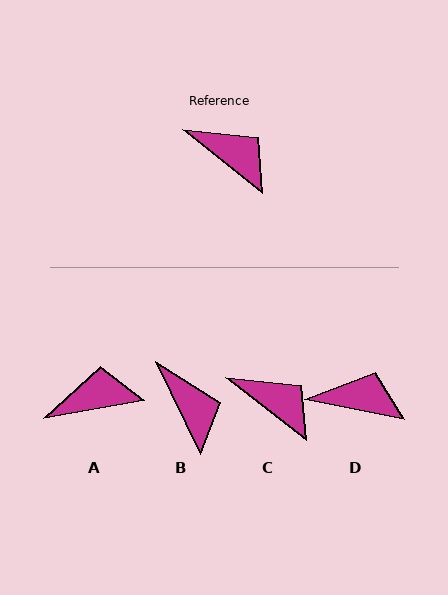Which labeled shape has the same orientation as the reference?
C.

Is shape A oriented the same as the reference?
No, it is off by about 48 degrees.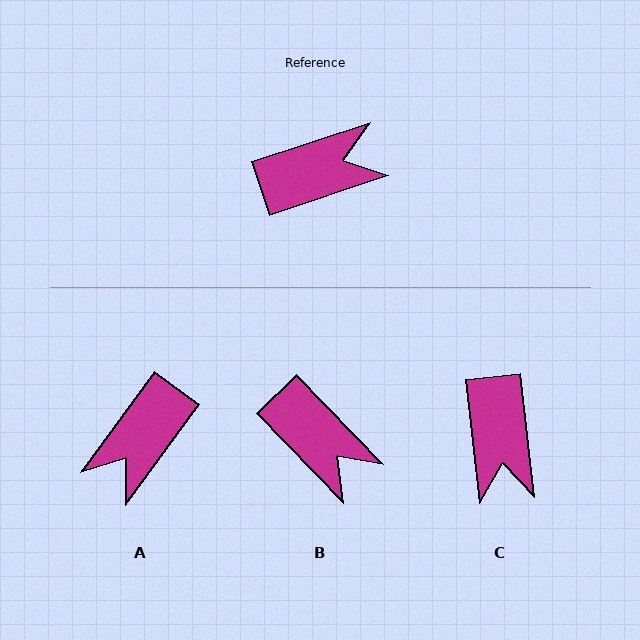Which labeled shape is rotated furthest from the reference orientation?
A, about 144 degrees away.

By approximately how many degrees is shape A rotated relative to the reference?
Approximately 144 degrees clockwise.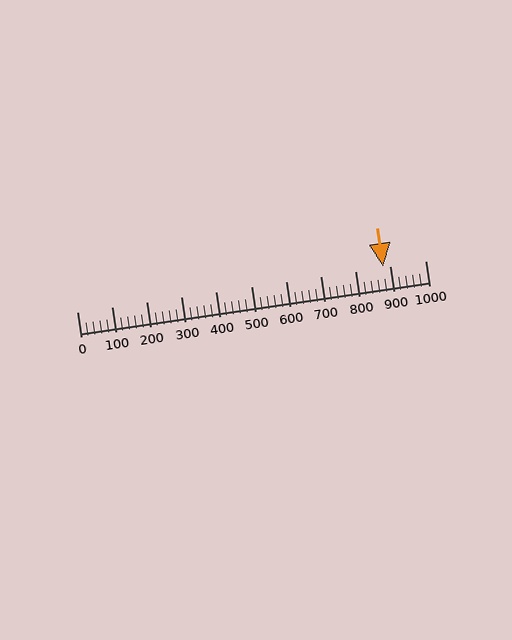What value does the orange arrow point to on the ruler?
The orange arrow points to approximately 880.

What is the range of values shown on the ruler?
The ruler shows values from 0 to 1000.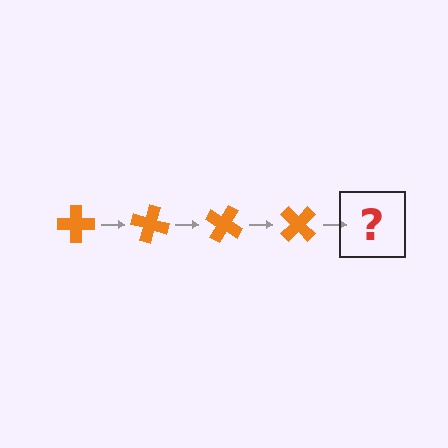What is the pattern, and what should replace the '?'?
The pattern is that the cross rotates 15 degrees each step. The '?' should be an orange cross rotated 60 degrees.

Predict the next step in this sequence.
The next step is an orange cross rotated 60 degrees.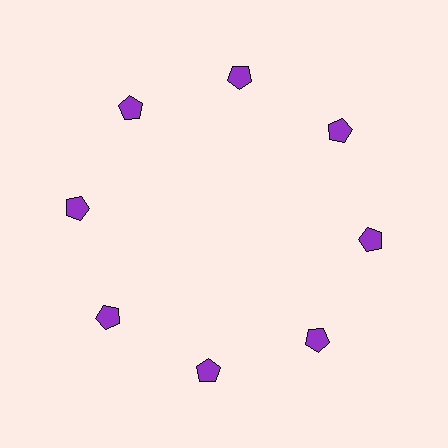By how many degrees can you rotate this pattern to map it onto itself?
The pattern maps onto itself every 45 degrees of rotation.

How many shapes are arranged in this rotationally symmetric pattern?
There are 8 shapes, arranged in 8 groups of 1.